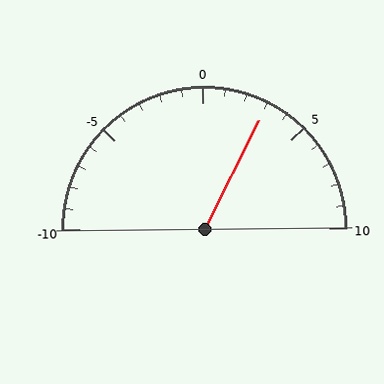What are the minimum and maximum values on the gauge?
The gauge ranges from -10 to 10.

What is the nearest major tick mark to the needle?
The nearest major tick mark is 5.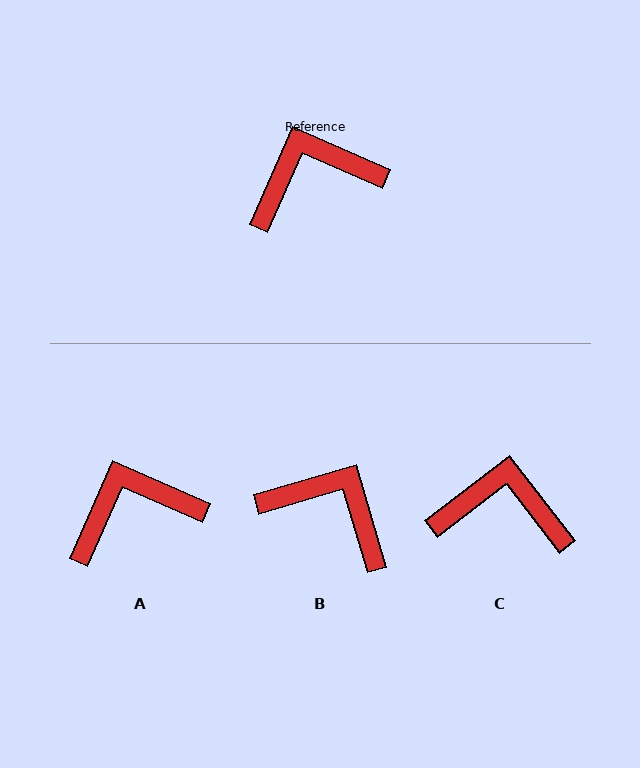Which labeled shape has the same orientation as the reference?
A.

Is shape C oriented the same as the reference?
No, it is off by about 29 degrees.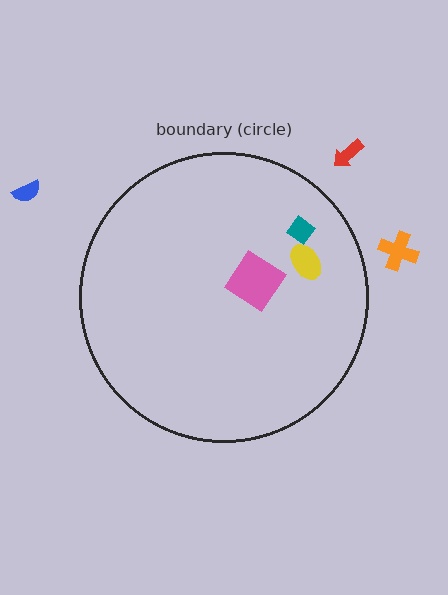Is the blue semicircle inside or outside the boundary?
Outside.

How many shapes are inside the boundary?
3 inside, 3 outside.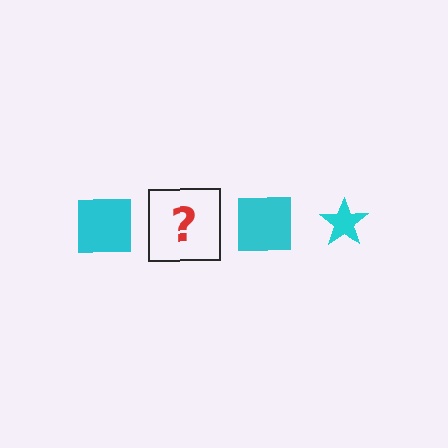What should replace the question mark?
The question mark should be replaced with a cyan star.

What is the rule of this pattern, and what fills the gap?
The rule is that the pattern cycles through square, star shapes in cyan. The gap should be filled with a cyan star.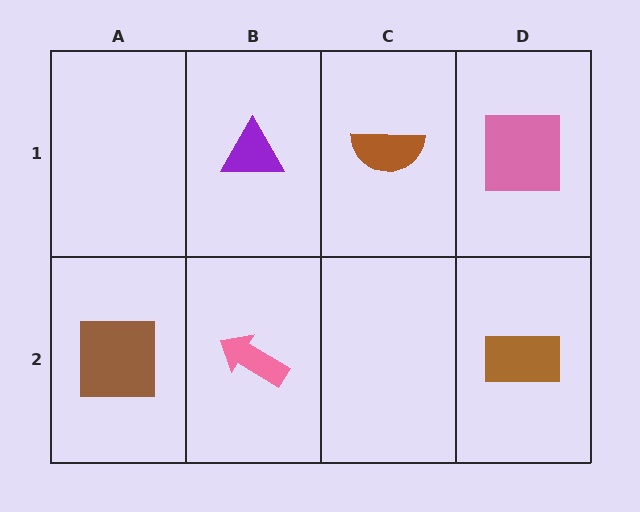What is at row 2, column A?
A brown square.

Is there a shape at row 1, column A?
No, that cell is empty.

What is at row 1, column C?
A brown semicircle.